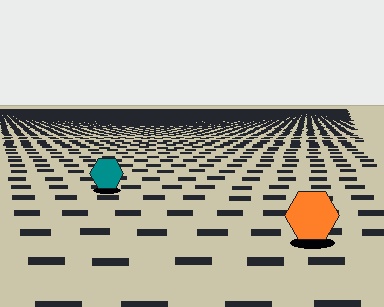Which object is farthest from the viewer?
The teal hexagon is farthest from the viewer. It appears smaller and the ground texture around it is denser.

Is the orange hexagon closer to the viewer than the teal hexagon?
Yes. The orange hexagon is closer — you can tell from the texture gradient: the ground texture is coarser near it.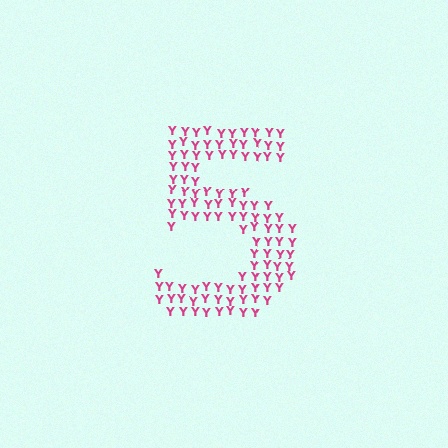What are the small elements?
The small elements are letter Y's.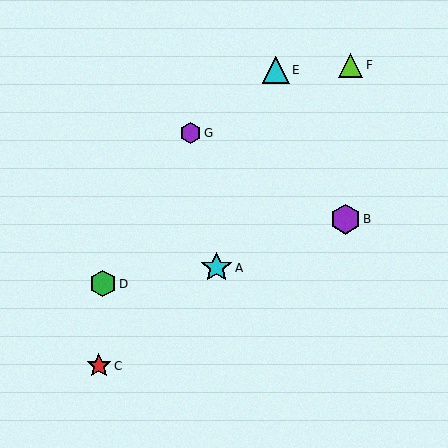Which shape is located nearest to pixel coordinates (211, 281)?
The cyan star (labeled A) at (216, 268) is nearest to that location.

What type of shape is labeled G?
Shape G is a purple hexagon.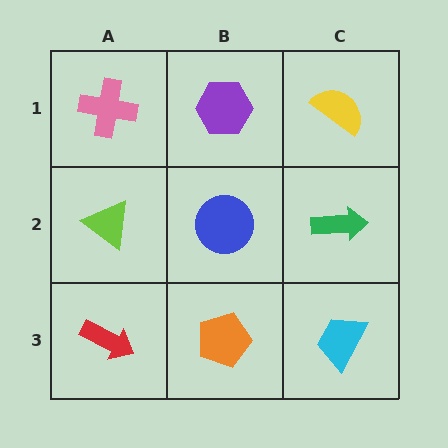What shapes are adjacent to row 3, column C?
A green arrow (row 2, column C), an orange pentagon (row 3, column B).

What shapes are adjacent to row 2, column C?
A yellow semicircle (row 1, column C), a cyan trapezoid (row 3, column C), a blue circle (row 2, column B).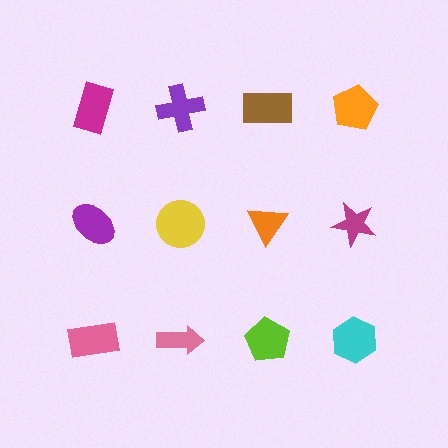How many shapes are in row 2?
4 shapes.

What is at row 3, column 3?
A lime pentagon.